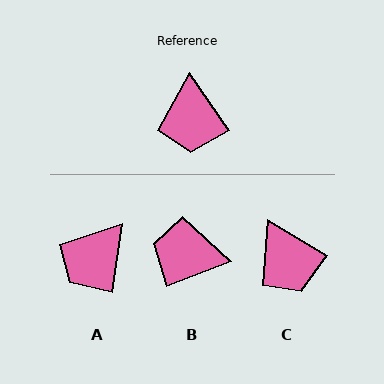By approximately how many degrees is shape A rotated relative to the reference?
Approximately 42 degrees clockwise.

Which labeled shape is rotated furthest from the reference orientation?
B, about 103 degrees away.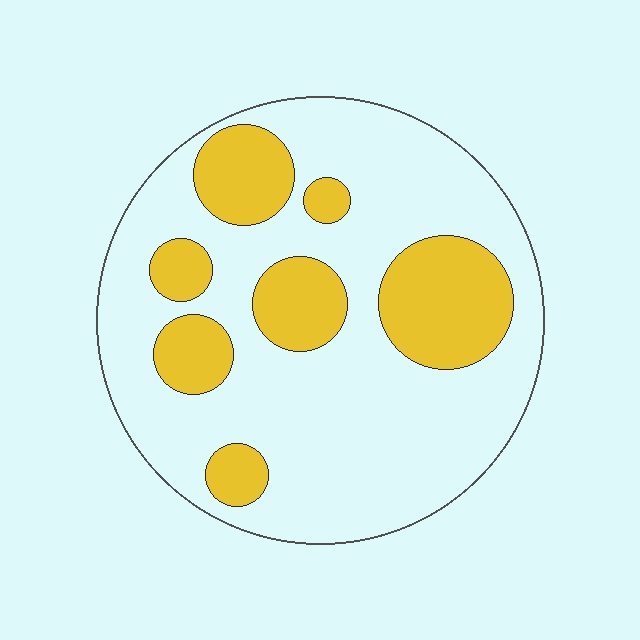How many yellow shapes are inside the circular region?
7.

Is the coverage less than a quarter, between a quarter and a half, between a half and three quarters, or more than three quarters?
Between a quarter and a half.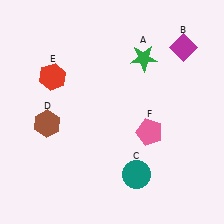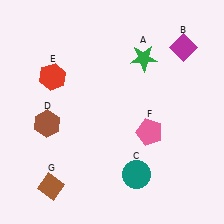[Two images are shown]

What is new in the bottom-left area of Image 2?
A brown diamond (G) was added in the bottom-left area of Image 2.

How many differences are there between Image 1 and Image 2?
There is 1 difference between the two images.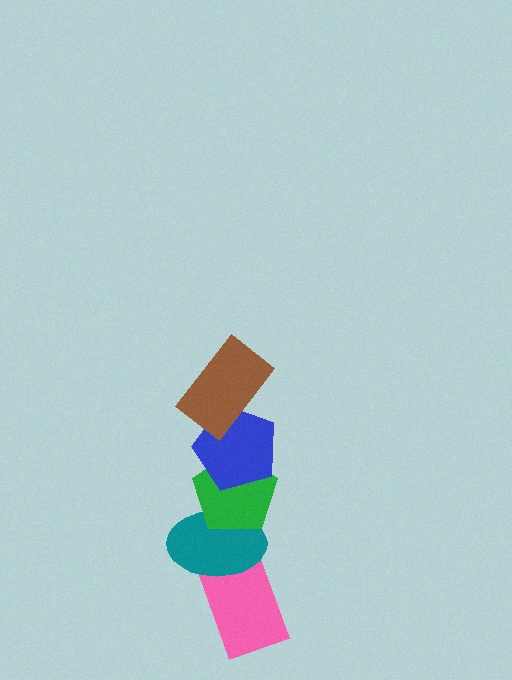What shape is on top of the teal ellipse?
The green pentagon is on top of the teal ellipse.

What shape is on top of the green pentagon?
The blue pentagon is on top of the green pentagon.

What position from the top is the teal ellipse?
The teal ellipse is 4th from the top.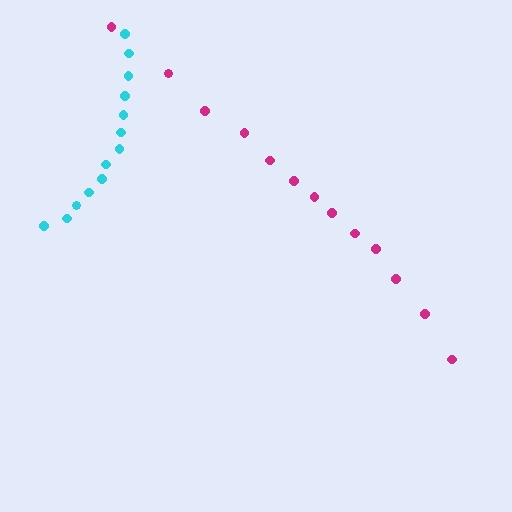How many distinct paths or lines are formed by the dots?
There are 2 distinct paths.